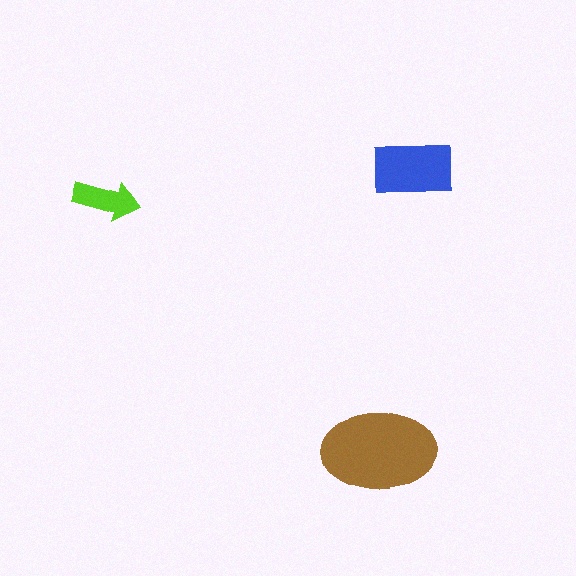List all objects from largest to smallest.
The brown ellipse, the blue rectangle, the lime arrow.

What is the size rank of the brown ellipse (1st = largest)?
1st.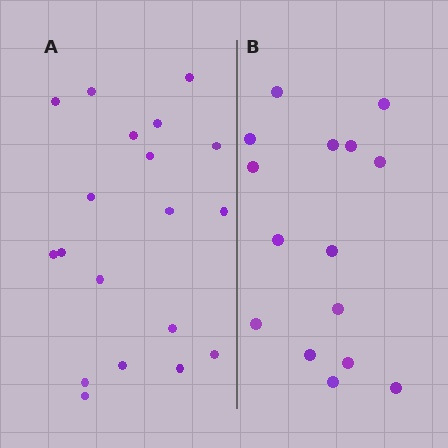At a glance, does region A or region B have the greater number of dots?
Region A (the left region) has more dots.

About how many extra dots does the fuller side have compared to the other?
Region A has about 4 more dots than region B.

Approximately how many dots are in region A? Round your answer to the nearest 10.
About 20 dots. (The exact count is 19, which rounds to 20.)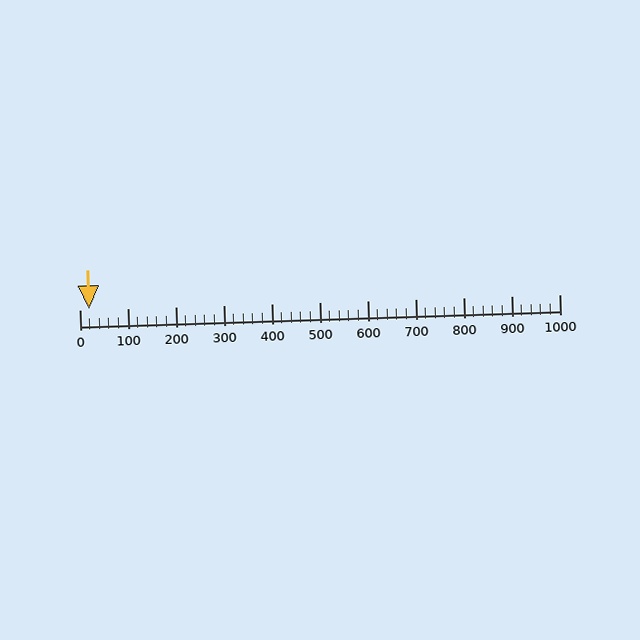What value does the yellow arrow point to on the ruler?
The yellow arrow points to approximately 20.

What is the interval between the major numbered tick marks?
The major tick marks are spaced 100 units apart.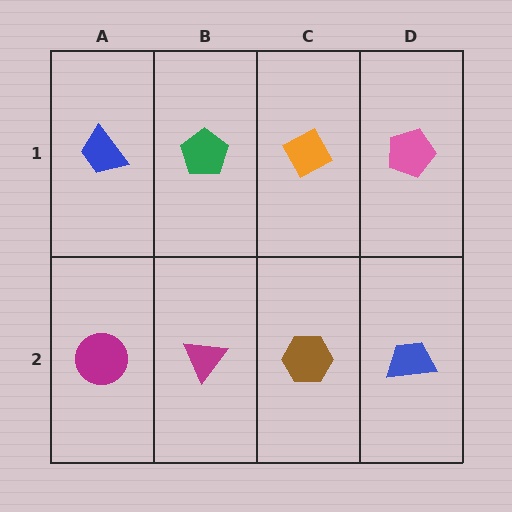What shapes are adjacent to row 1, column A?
A magenta circle (row 2, column A), a green pentagon (row 1, column B).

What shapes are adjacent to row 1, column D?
A blue trapezoid (row 2, column D), an orange diamond (row 1, column C).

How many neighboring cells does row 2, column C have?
3.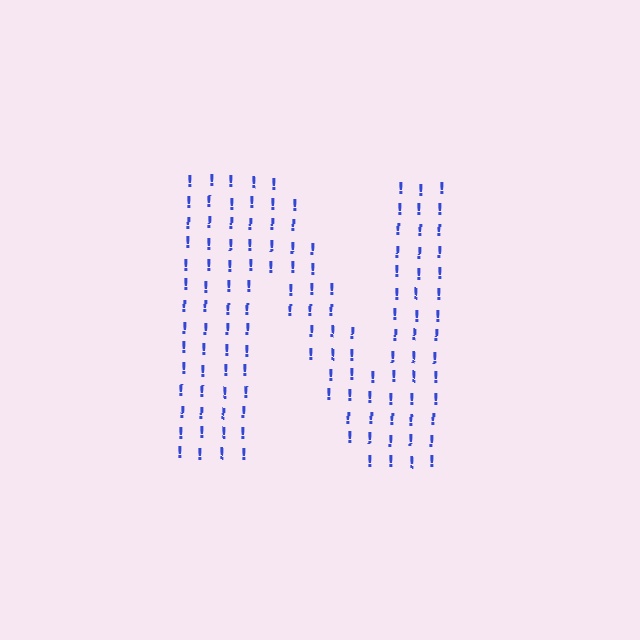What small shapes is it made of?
It is made of small exclamation marks.